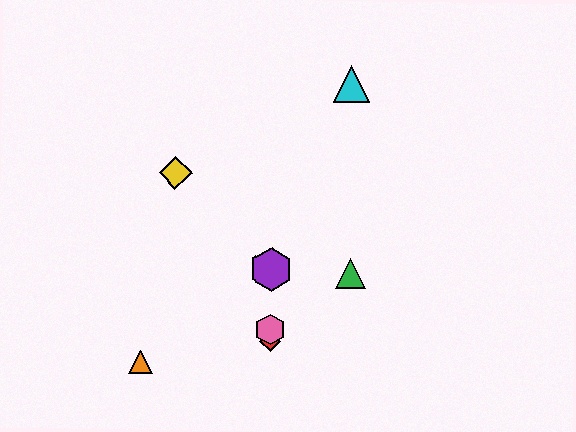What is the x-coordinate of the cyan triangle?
The cyan triangle is at x≈352.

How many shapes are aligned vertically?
4 shapes (the red diamond, the blue diamond, the purple hexagon, the pink hexagon) are aligned vertically.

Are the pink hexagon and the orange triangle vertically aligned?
No, the pink hexagon is at x≈270 and the orange triangle is at x≈140.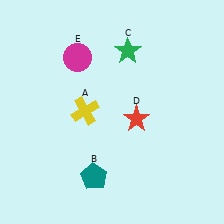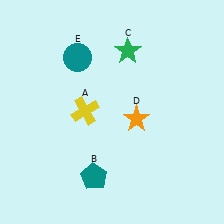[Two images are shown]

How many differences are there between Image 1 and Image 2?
There are 2 differences between the two images.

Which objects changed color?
D changed from red to orange. E changed from magenta to teal.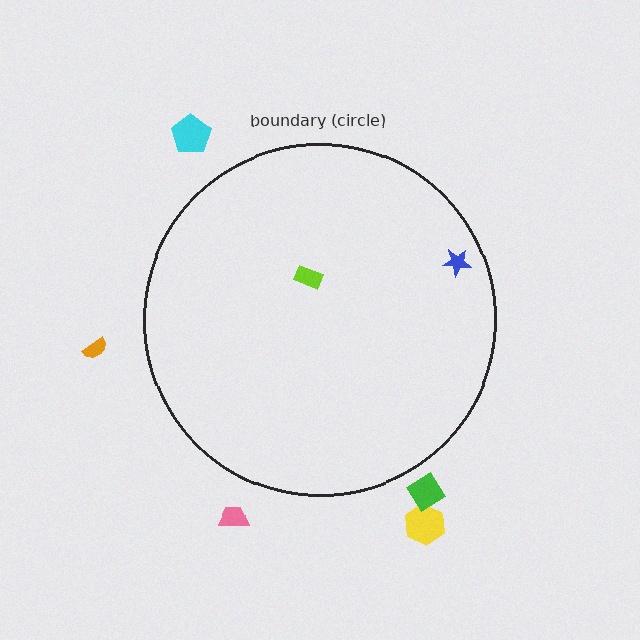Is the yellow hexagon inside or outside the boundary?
Outside.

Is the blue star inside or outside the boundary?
Inside.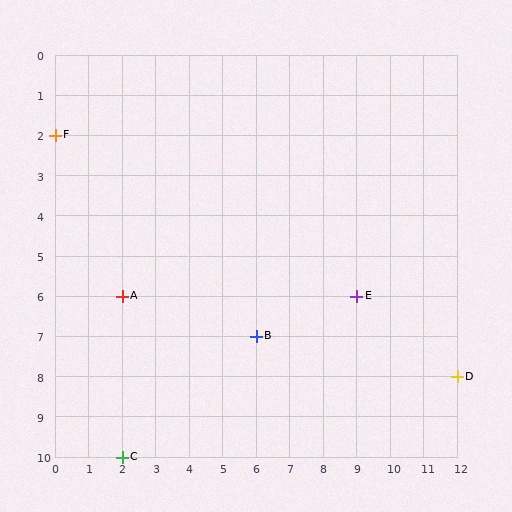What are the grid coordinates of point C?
Point C is at grid coordinates (2, 10).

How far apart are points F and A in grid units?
Points F and A are 2 columns and 4 rows apart (about 4.5 grid units diagonally).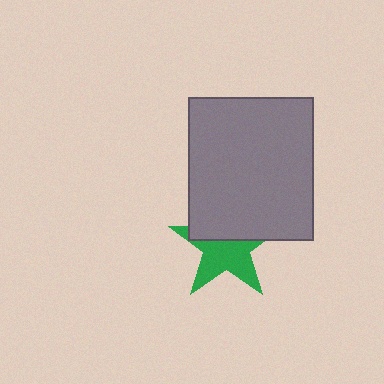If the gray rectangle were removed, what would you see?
You would see the complete green star.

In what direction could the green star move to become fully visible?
The green star could move down. That would shift it out from behind the gray rectangle entirely.